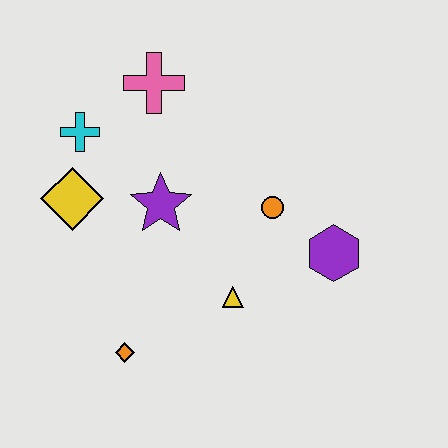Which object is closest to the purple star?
The yellow diamond is closest to the purple star.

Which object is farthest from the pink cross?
The orange diamond is farthest from the pink cross.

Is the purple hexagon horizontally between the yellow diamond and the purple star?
No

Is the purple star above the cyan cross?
No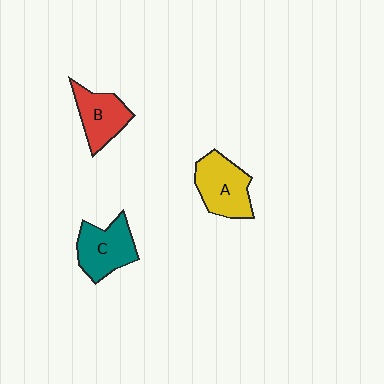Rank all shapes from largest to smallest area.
From largest to smallest: A (yellow), C (teal), B (red).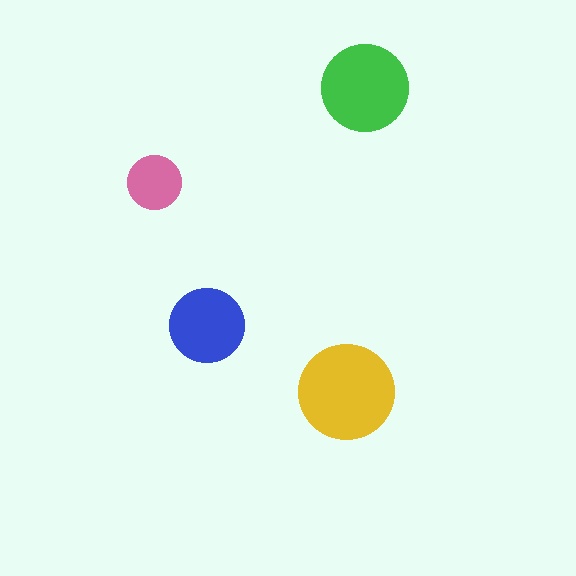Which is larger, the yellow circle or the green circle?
The yellow one.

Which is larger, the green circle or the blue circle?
The green one.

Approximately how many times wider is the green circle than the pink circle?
About 1.5 times wider.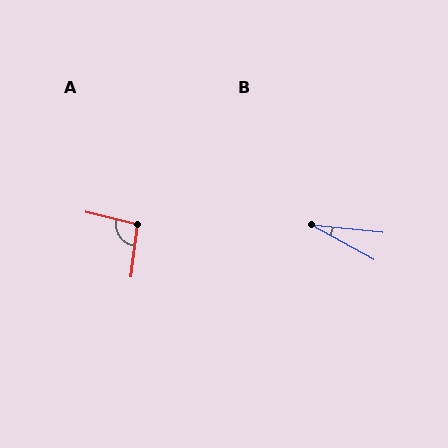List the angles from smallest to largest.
B (24°), A (96°).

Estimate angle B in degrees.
Approximately 24 degrees.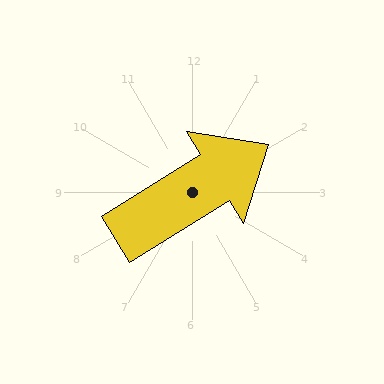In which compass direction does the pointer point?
Northeast.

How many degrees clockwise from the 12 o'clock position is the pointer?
Approximately 58 degrees.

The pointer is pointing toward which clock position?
Roughly 2 o'clock.